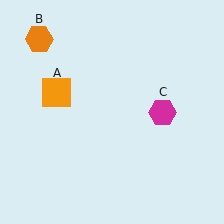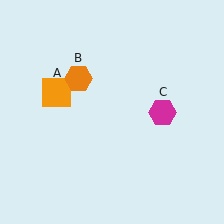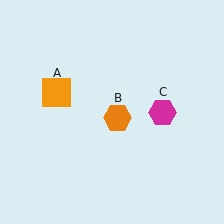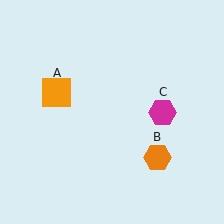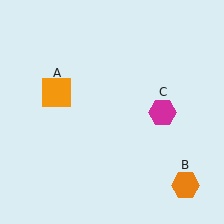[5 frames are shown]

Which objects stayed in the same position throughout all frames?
Orange square (object A) and magenta hexagon (object C) remained stationary.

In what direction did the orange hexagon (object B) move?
The orange hexagon (object B) moved down and to the right.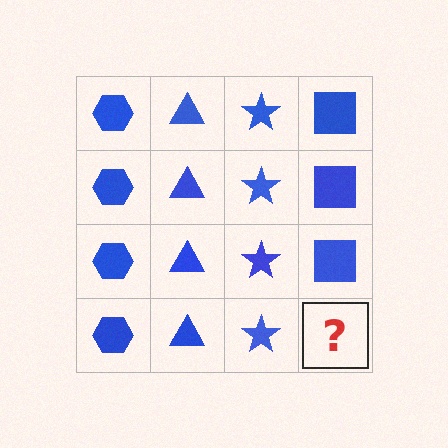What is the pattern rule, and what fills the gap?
The rule is that each column has a consistent shape. The gap should be filled with a blue square.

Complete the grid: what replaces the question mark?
The question mark should be replaced with a blue square.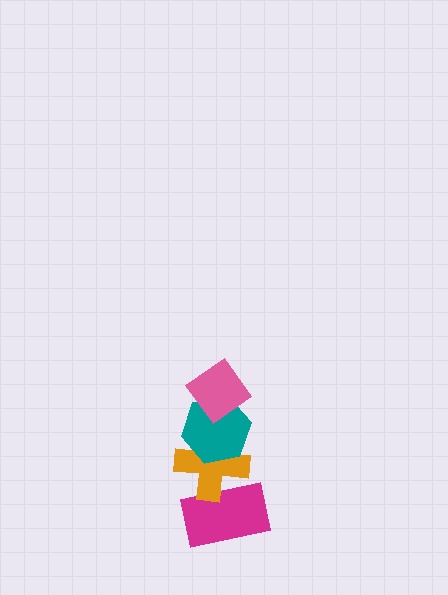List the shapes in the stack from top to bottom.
From top to bottom: the pink diamond, the teal hexagon, the orange cross, the magenta rectangle.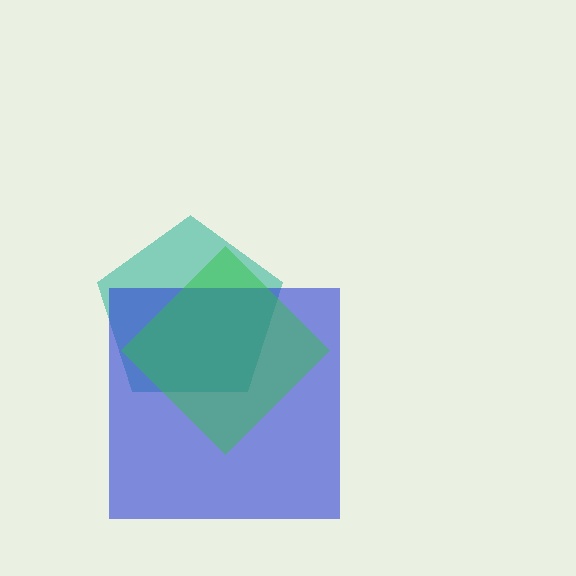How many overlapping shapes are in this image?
There are 3 overlapping shapes in the image.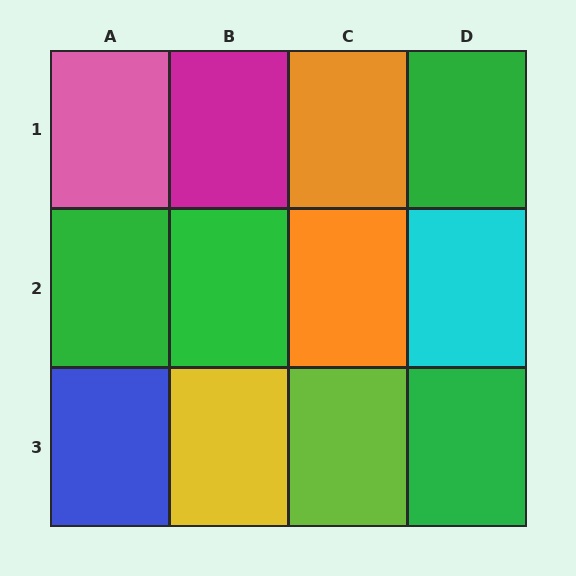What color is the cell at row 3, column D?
Green.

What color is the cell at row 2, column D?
Cyan.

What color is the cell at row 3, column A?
Blue.